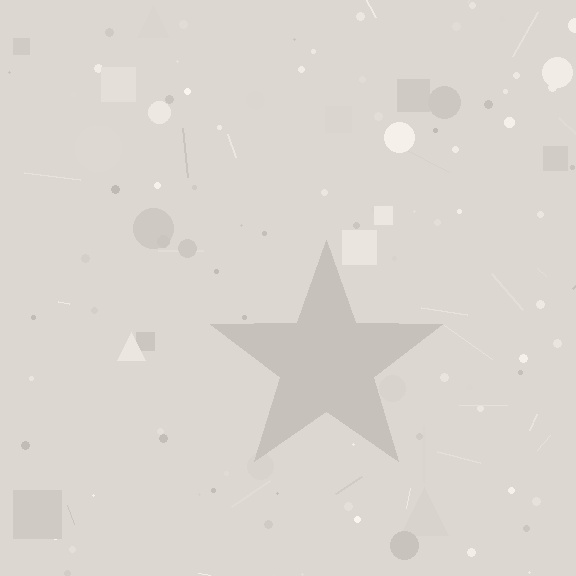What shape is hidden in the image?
A star is hidden in the image.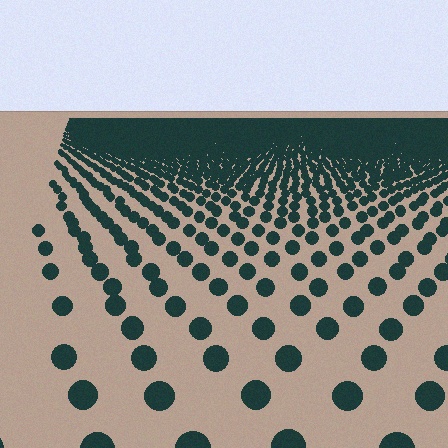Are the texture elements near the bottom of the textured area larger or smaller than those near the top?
Larger. Near the bottom, elements are closer to the viewer and appear at a bigger on-screen size.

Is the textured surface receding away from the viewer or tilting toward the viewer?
The surface is receding away from the viewer. Texture elements get smaller and denser toward the top.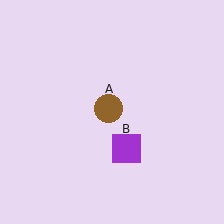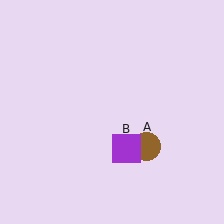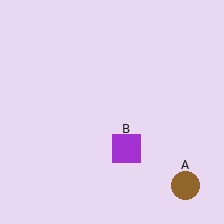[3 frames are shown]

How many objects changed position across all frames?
1 object changed position: brown circle (object A).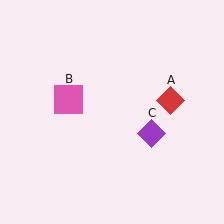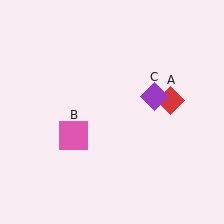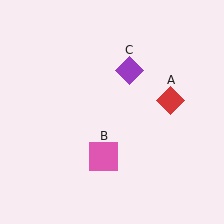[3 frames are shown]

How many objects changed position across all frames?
2 objects changed position: pink square (object B), purple diamond (object C).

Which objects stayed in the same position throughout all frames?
Red diamond (object A) remained stationary.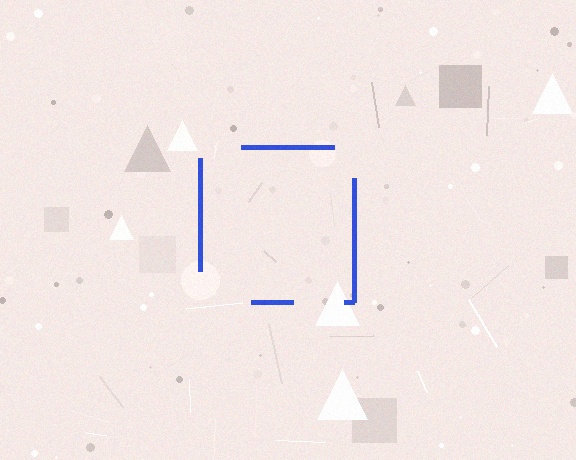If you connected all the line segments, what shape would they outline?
They would outline a square.